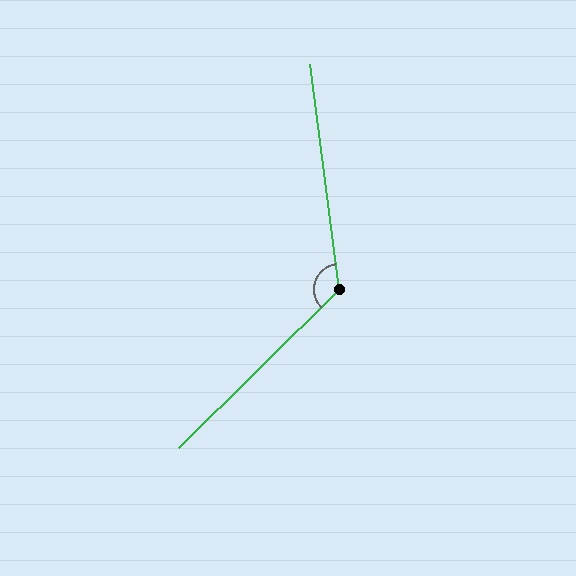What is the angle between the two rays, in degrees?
Approximately 127 degrees.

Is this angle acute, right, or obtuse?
It is obtuse.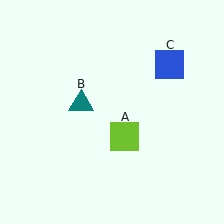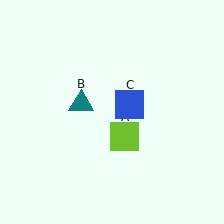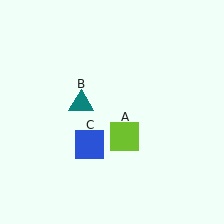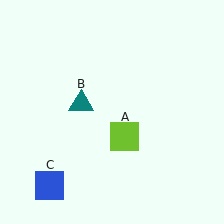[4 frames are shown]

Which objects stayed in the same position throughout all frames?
Lime square (object A) and teal triangle (object B) remained stationary.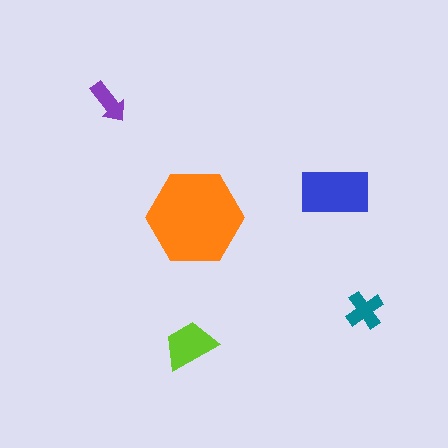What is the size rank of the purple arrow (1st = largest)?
5th.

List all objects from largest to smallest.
The orange hexagon, the blue rectangle, the lime trapezoid, the teal cross, the purple arrow.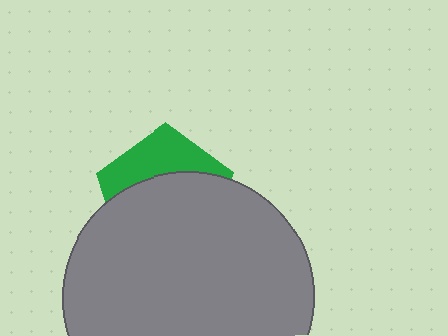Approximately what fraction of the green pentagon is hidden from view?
Roughly 65% of the green pentagon is hidden behind the gray circle.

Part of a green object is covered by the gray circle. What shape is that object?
It is a pentagon.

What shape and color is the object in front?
The object in front is a gray circle.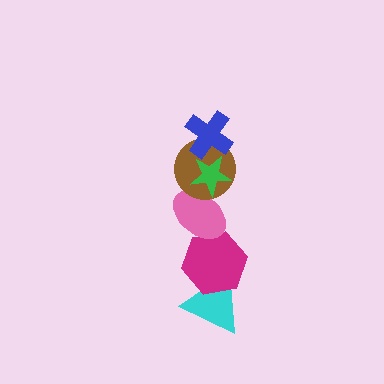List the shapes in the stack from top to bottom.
From top to bottom: the blue cross, the green star, the brown circle, the pink ellipse, the magenta hexagon, the cyan triangle.